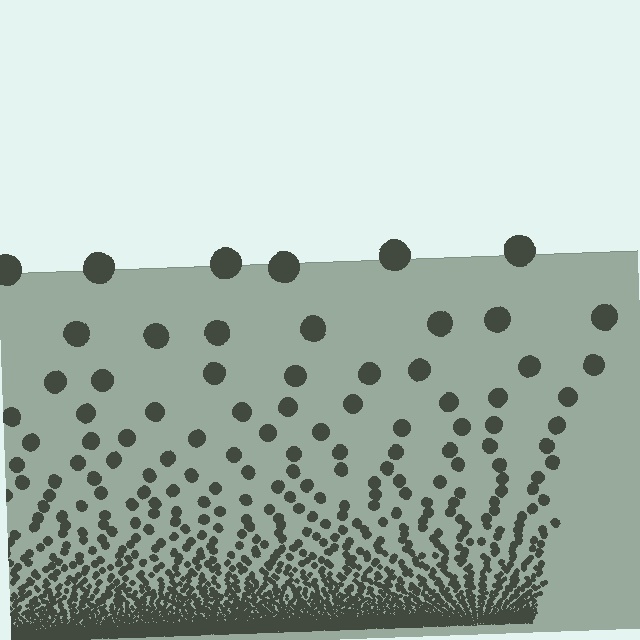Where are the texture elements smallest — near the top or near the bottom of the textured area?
Near the bottom.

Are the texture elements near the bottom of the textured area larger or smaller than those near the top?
Smaller. The gradient is inverted — elements near the bottom are smaller and denser.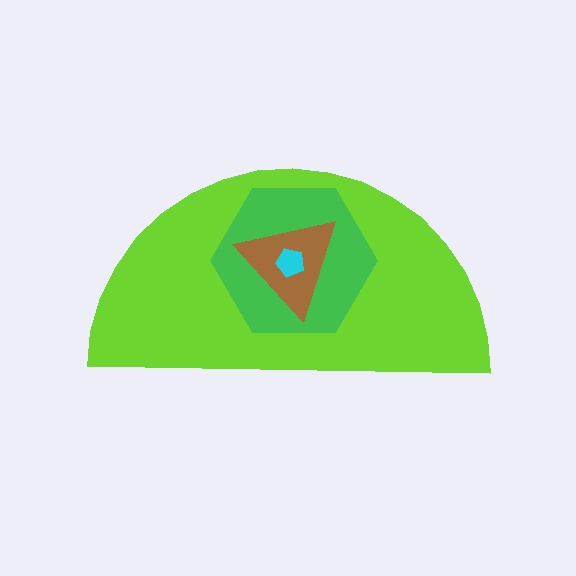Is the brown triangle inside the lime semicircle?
Yes.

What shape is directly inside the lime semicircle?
The green hexagon.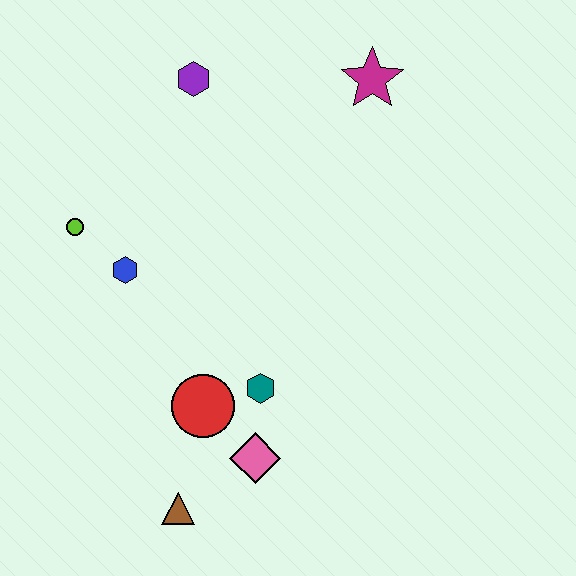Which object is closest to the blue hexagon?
The lime circle is closest to the blue hexagon.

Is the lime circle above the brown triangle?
Yes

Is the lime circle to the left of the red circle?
Yes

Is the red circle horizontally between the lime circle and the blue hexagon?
No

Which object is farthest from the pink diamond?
The magenta star is farthest from the pink diamond.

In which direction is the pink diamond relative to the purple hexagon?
The pink diamond is below the purple hexagon.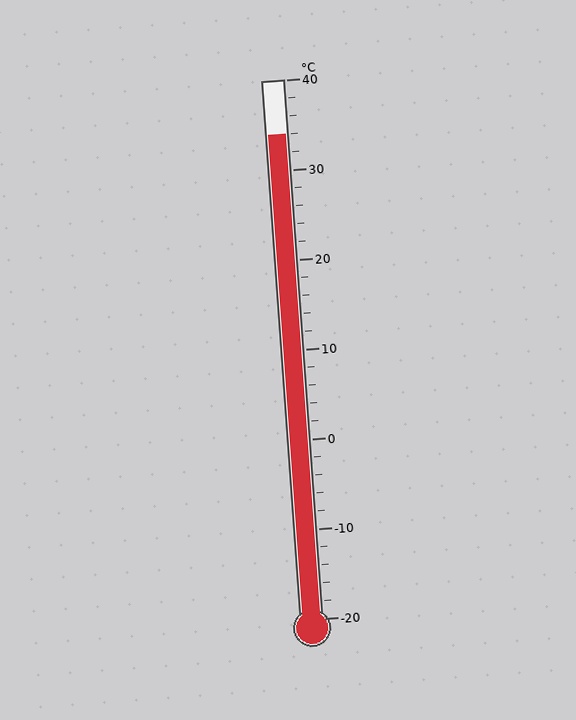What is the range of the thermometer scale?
The thermometer scale ranges from -20°C to 40°C.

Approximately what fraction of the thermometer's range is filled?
The thermometer is filled to approximately 90% of its range.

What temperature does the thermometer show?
The thermometer shows approximately 34°C.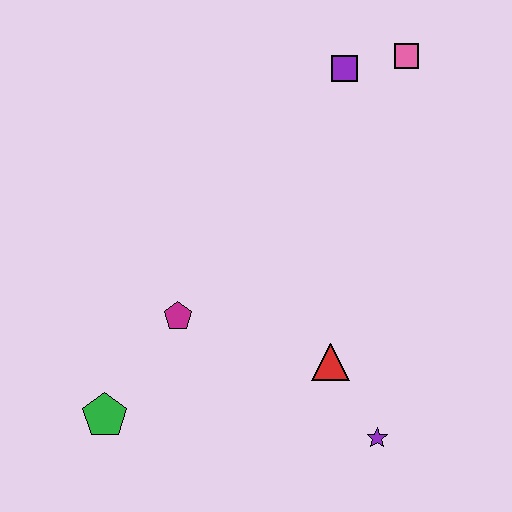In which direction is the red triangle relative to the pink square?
The red triangle is below the pink square.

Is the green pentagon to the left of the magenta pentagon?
Yes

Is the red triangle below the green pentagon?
No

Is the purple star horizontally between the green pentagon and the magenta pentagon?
No